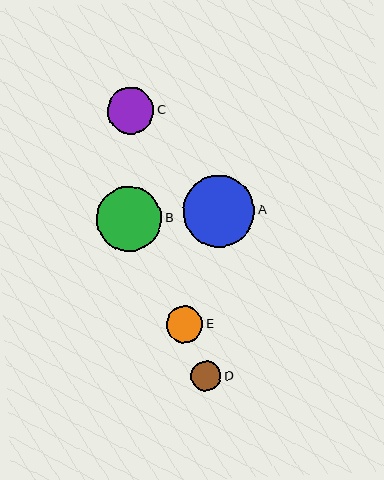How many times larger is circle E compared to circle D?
Circle E is approximately 1.2 times the size of circle D.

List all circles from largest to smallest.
From largest to smallest: A, B, C, E, D.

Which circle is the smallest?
Circle D is the smallest with a size of approximately 30 pixels.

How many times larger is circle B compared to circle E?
Circle B is approximately 1.8 times the size of circle E.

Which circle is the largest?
Circle A is the largest with a size of approximately 72 pixels.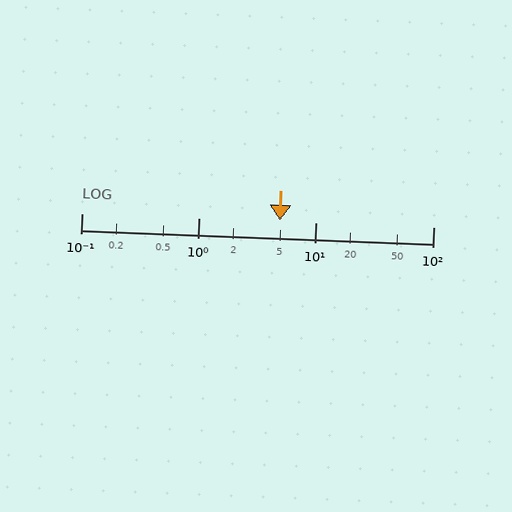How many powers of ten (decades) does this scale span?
The scale spans 3 decades, from 0.1 to 100.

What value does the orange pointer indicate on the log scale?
The pointer indicates approximately 4.9.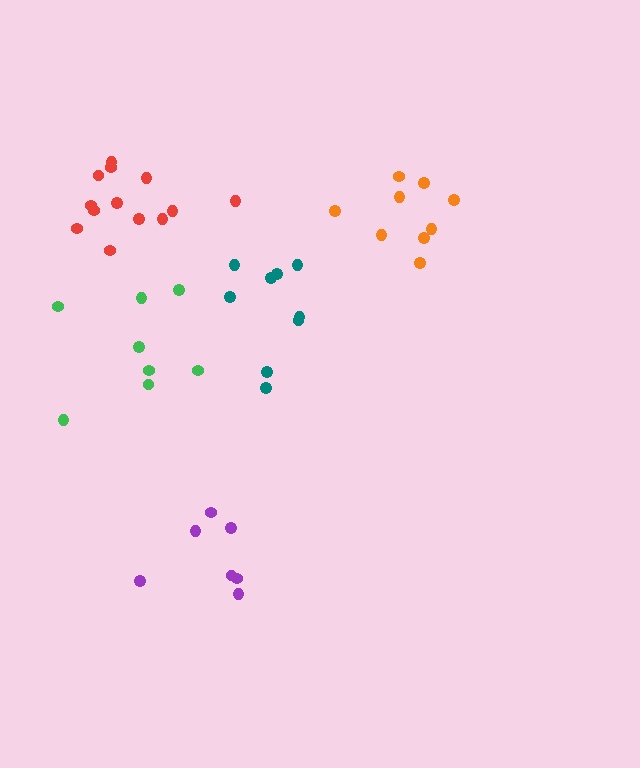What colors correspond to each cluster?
The clusters are colored: purple, green, orange, teal, red.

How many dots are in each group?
Group 1: 7 dots, Group 2: 8 dots, Group 3: 9 dots, Group 4: 9 dots, Group 5: 13 dots (46 total).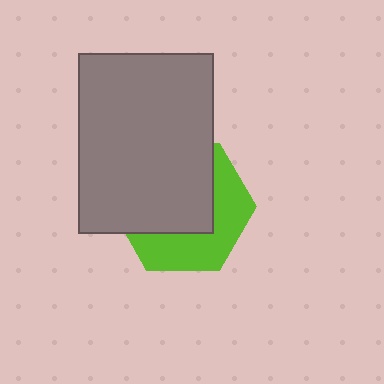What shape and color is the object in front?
The object in front is a gray rectangle.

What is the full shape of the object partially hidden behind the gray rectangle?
The partially hidden object is a lime hexagon.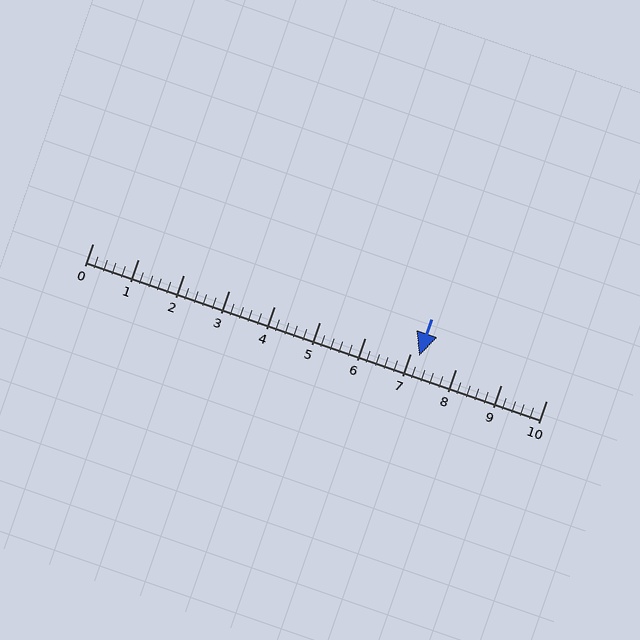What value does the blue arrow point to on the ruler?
The blue arrow points to approximately 7.2.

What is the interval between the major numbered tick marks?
The major tick marks are spaced 1 units apart.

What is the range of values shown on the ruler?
The ruler shows values from 0 to 10.